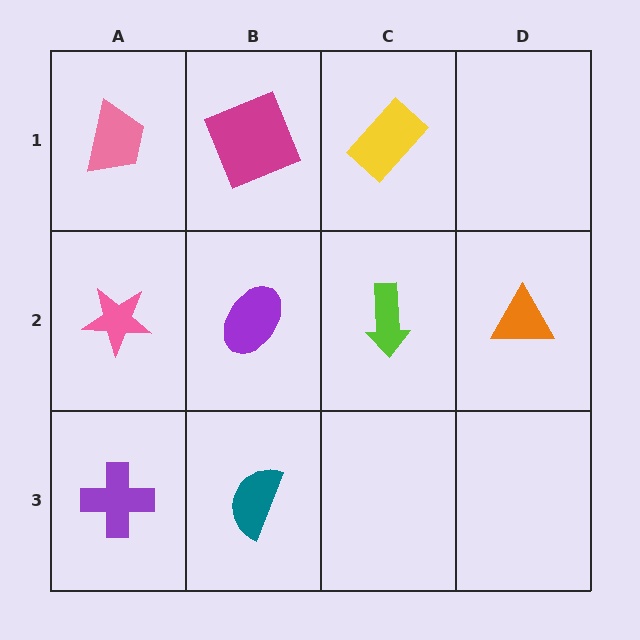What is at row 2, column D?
An orange triangle.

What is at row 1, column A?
A pink trapezoid.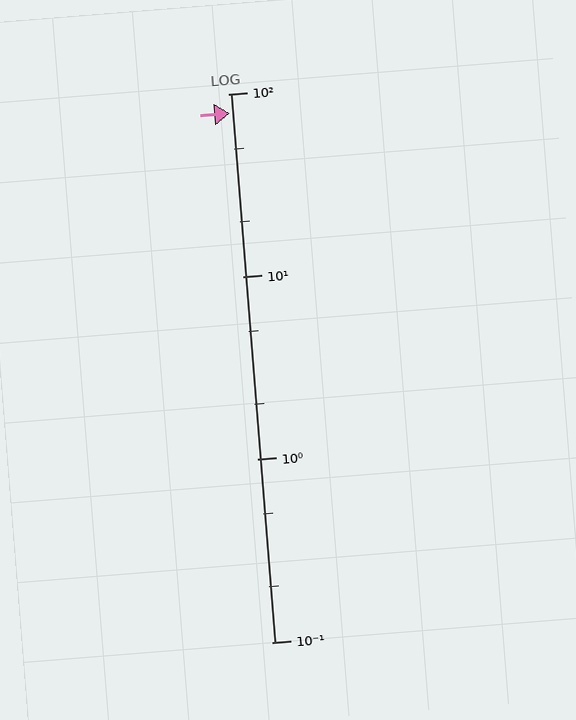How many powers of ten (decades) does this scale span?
The scale spans 3 decades, from 0.1 to 100.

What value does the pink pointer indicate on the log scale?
The pointer indicates approximately 78.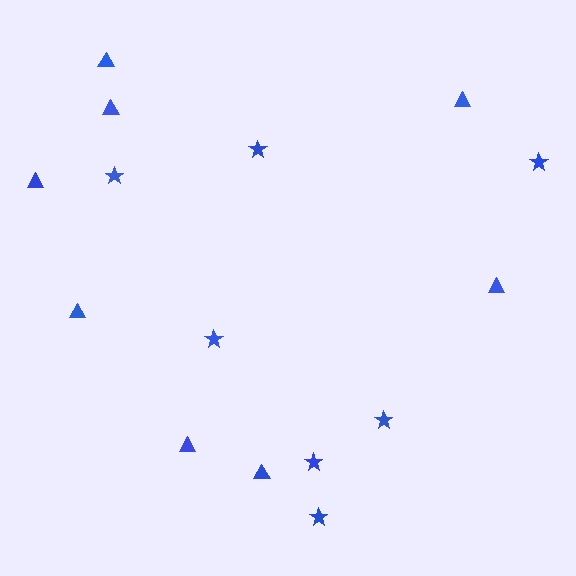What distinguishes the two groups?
There are 2 groups: one group of stars (7) and one group of triangles (8).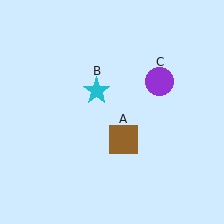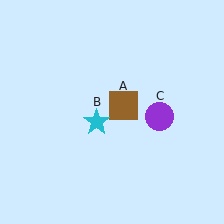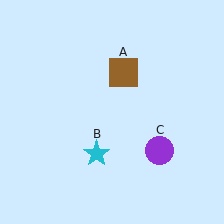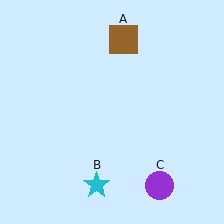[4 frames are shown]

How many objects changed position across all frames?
3 objects changed position: brown square (object A), cyan star (object B), purple circle (object C).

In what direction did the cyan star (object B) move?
The cyan star (object B) moved down.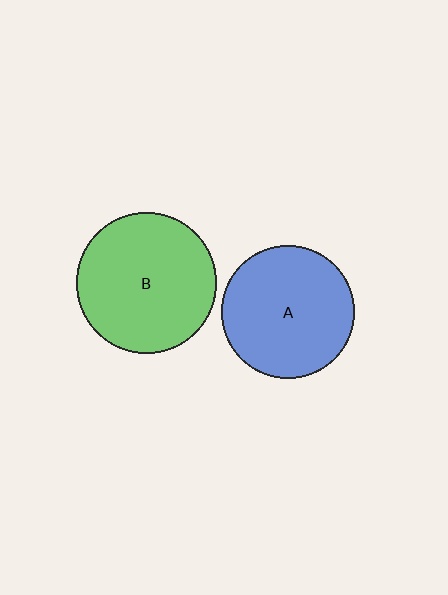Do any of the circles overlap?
No, none of the circles overlap.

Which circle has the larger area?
Circle B (green).